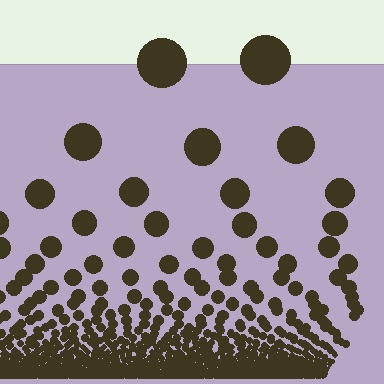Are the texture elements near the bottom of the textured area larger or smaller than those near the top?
Smaller. The gradient is inverted — elements near the bottom are smaller and denser.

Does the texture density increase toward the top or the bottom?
Density increases toward the bottom.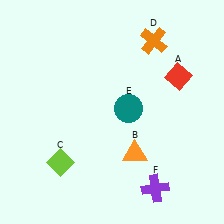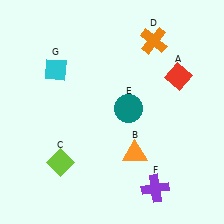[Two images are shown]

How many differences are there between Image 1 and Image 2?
There is 1 difference between the two images.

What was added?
A cyan diamond (G) was added in Image 2.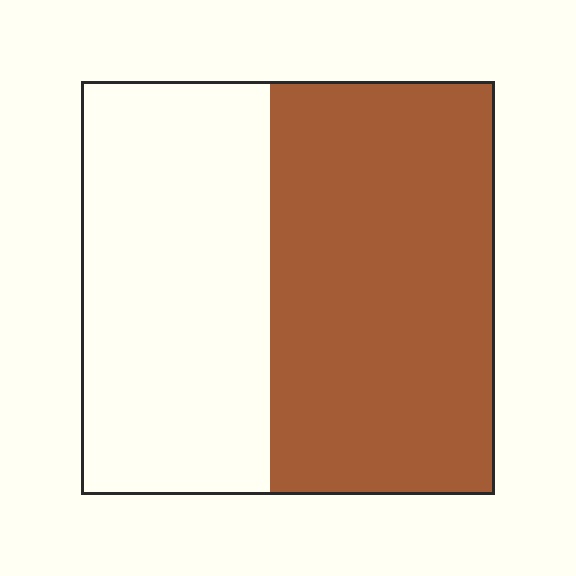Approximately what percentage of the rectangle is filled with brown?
Approximately 55%.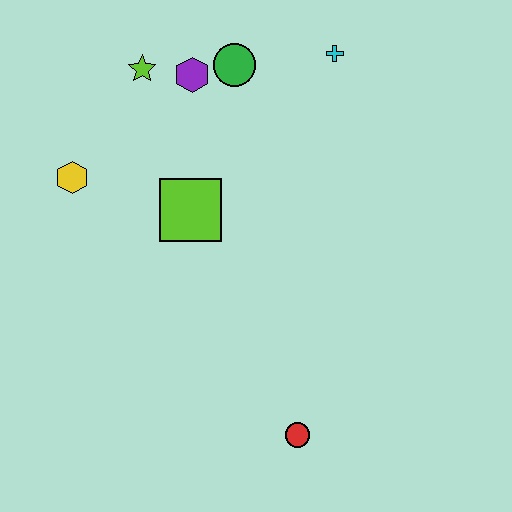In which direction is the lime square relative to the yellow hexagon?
The lime square is to the right of the yellow hexagon.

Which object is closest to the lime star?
The purple hexagon is closest to the lime star.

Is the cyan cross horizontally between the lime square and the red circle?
No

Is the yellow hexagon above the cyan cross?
No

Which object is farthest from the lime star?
The red circle is farthest from the lime star.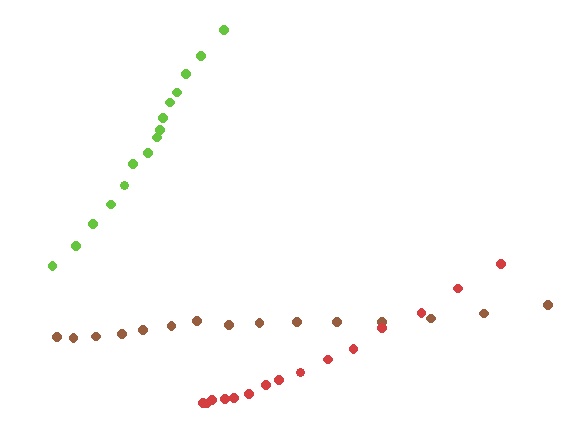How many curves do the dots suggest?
There are 3 distinct paths.